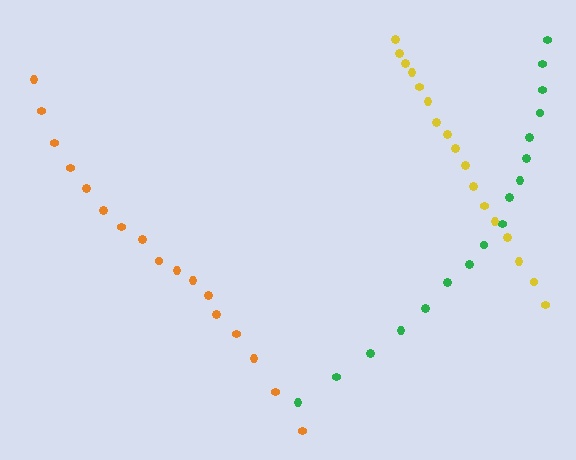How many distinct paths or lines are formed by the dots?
There are 3 distinct paths.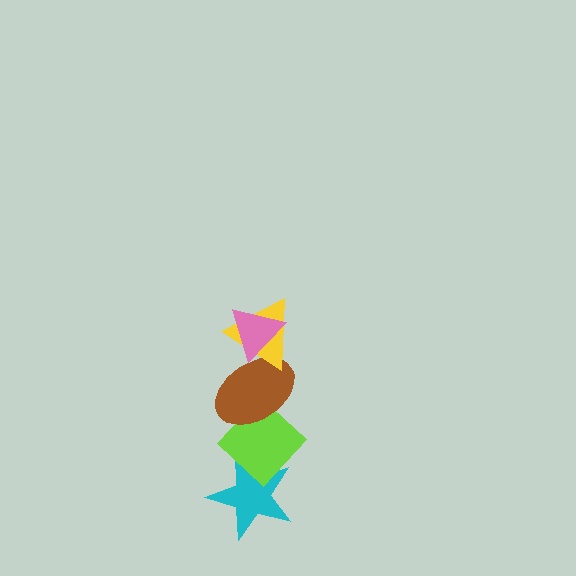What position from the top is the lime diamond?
The lime diamond is 4th from the top.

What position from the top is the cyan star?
The cyan star is 5th from the top.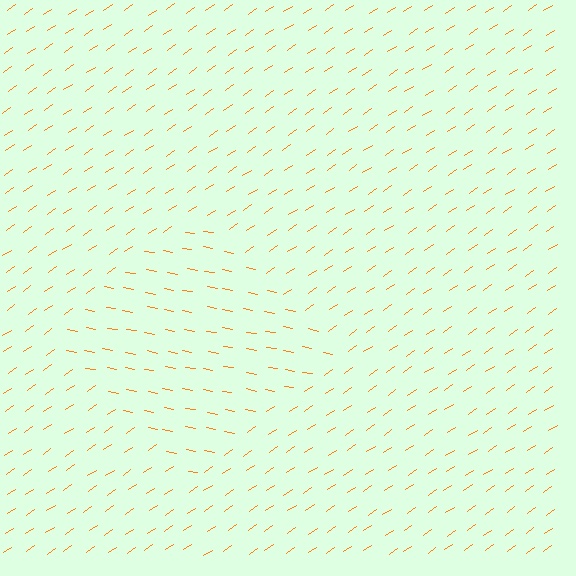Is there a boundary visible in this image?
Yes, there is a texture boundary formed by a change in line orientation.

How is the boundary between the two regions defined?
The boundary is defined purely by a change in line orientation (approximately 45 degrees difference). All lines are the same color and thickness.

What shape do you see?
I see a diamond.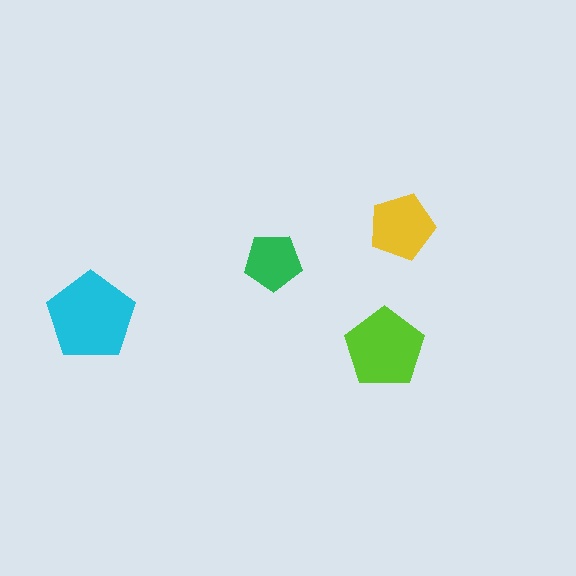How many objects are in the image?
There are 4 objects in the image.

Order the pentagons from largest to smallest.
the cyan one, the lime one, the yellow one, the green one.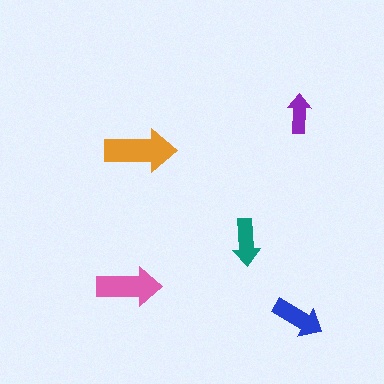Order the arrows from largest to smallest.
the orange one, the pink one, the blue one, the teal one, the purple one.